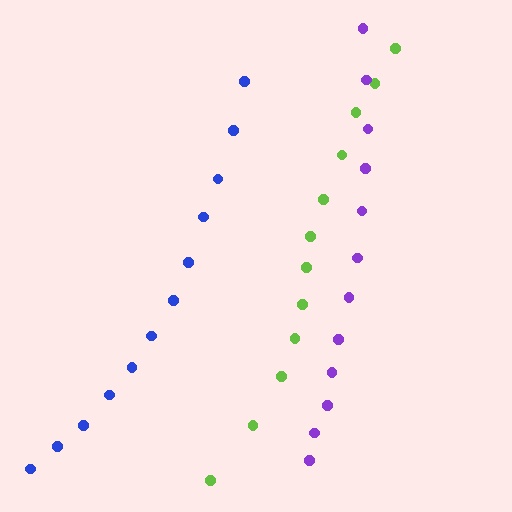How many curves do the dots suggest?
There are 3 distinct paths.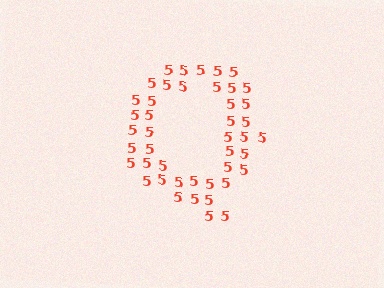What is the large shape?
The large shape is the letter Q.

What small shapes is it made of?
It is made of small digit 5's.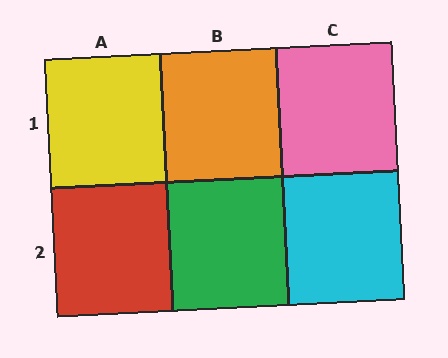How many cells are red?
1 cell is red.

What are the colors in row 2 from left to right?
Red, green, cyan.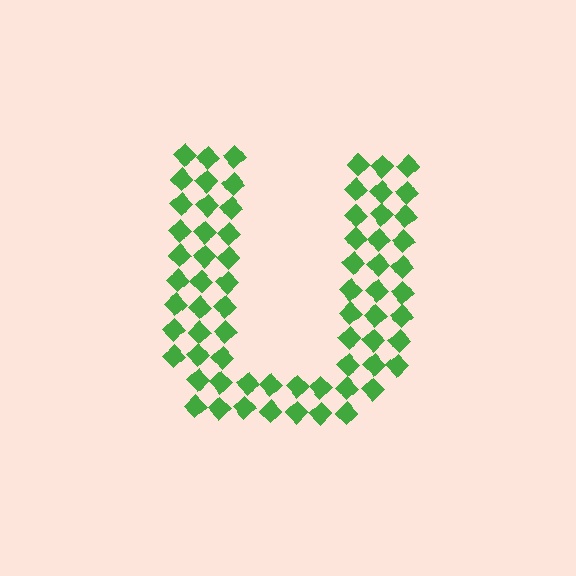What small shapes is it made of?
It is made of small diamonds.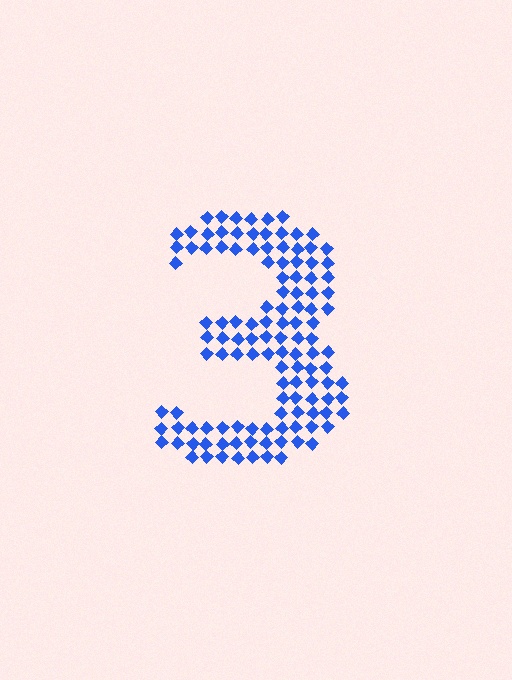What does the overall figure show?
The overall figure shows the digit 3.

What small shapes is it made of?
It is made of small diamonds.